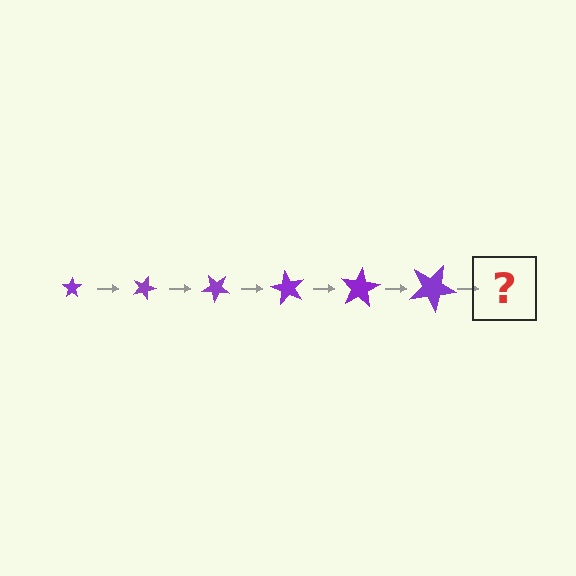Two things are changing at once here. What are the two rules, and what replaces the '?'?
The two rules are that the star grows larger each step and it rotates 20 degrees each step. The '?' should be a star, larger than the previous one and rotated 120 degrees from the start.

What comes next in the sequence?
The next element should be a star, larger than the previous one and rotated 120 degrees from the start.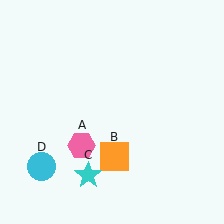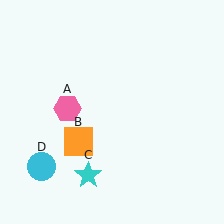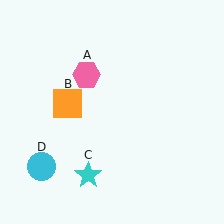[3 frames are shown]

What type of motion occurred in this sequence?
The pink hexagon (object A), orange square (object B) rotated clockwise around the center of the scene.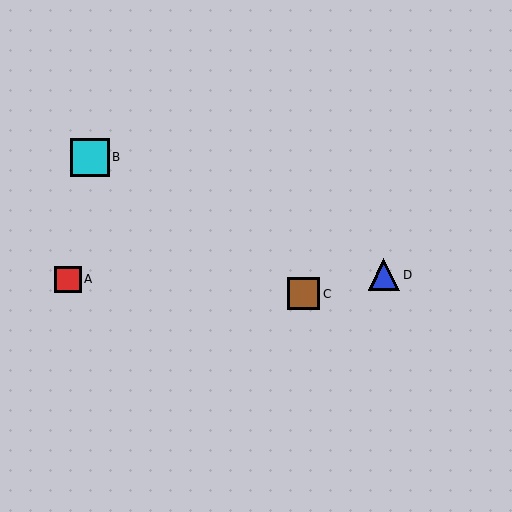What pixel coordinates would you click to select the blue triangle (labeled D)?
Click at (384, 275) to select the blue triangle D.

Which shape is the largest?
The cyan square (labeled B) is the largest.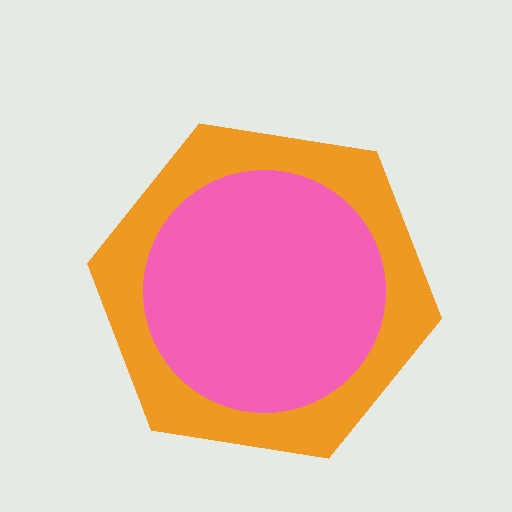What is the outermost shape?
The orange hexagon.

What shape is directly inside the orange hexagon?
The pink circle.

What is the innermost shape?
The pink circle.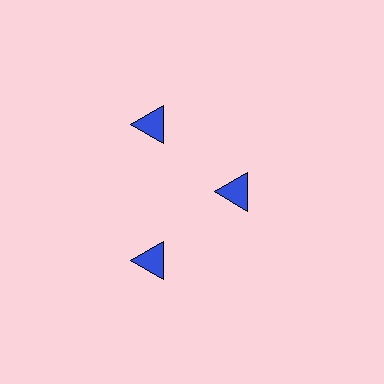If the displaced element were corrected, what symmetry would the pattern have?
It would have 3-fold rotational symmetry — the pattern would map onto itself every 120 degrees.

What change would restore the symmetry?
The symmetry would be restored by moving it outward, back onto the ring so that all 3 triangles sit at equal angles and equal distance from the center.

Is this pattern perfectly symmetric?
No. The 3 blue triangles are arranged in a ring, but one element near the 3 o'clock position is pulled inward toward the center, breaking the 3-fold rotational symmetry.